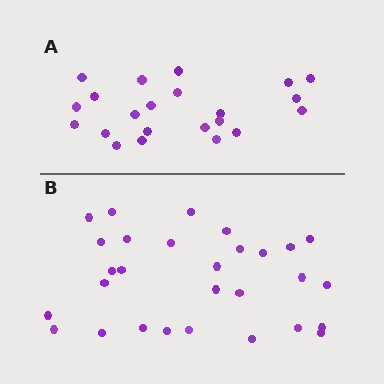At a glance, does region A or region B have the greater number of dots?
Region B (the bottom region) has more dots.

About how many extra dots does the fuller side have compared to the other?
Region B has roughly 8 or so more dots than region A.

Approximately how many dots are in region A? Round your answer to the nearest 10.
About 20 dots. (The exact count is 22, which rounds to 20.)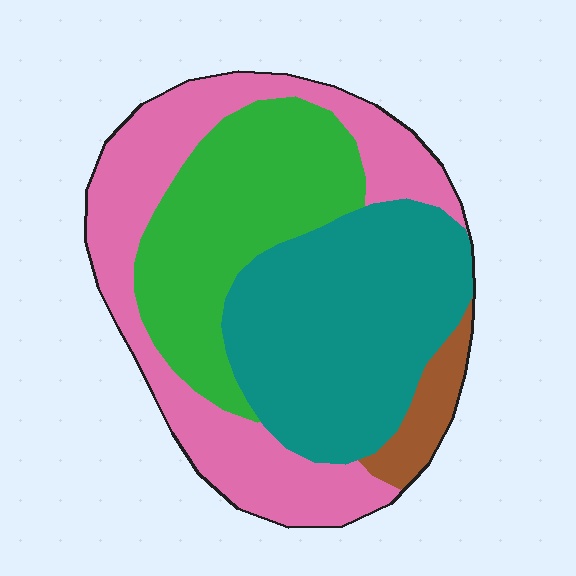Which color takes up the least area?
Brown, at roughly 5%.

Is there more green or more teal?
Teal.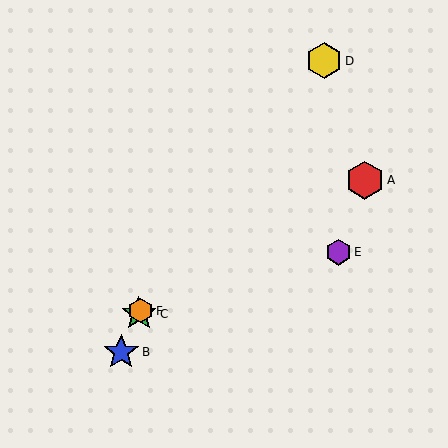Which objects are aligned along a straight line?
Objects B, C, F are aligned along a straight line.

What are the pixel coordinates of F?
Object F is at (140, 311).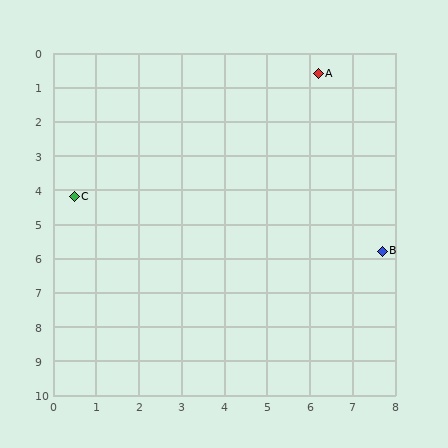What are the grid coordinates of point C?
Point C is at approximately (0.5, 4.2).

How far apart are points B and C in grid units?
Points B and C are about 7.4 grid units apart.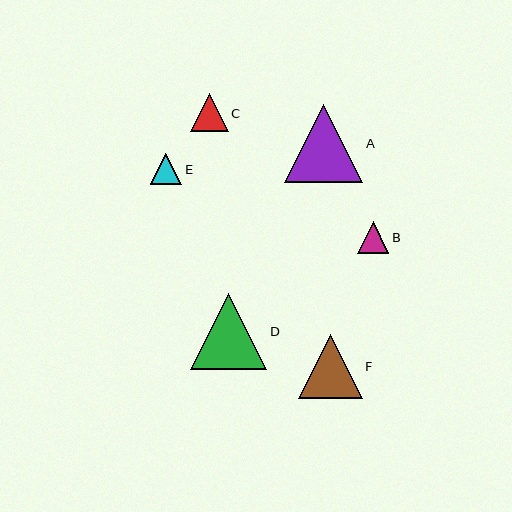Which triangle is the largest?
Triangle A is the largest with a size of approximately 78 pixels.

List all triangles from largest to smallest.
From largest to smallest: A, D, F, C, E, B.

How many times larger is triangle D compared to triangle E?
Triangle D is approximately 2.4 times the size of triangle E.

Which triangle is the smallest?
Triangle B is the smallest with a size of approximately 31 pixels.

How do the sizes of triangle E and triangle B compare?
Triangle E and triangle B are approximately the same size.